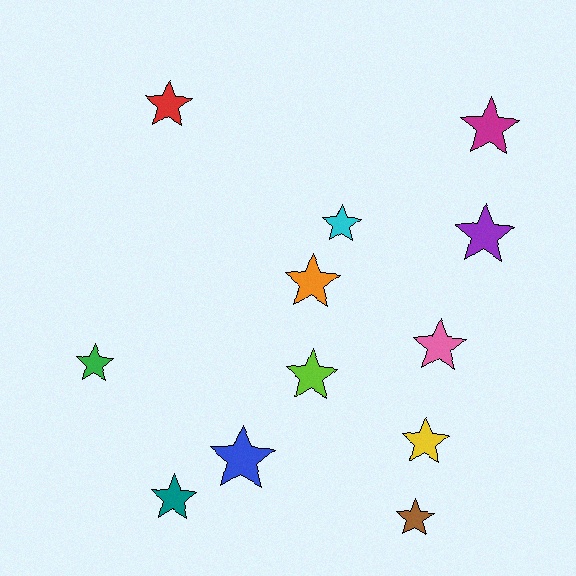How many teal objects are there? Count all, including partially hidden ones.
There is 1 teal object.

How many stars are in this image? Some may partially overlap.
There are 12 stars.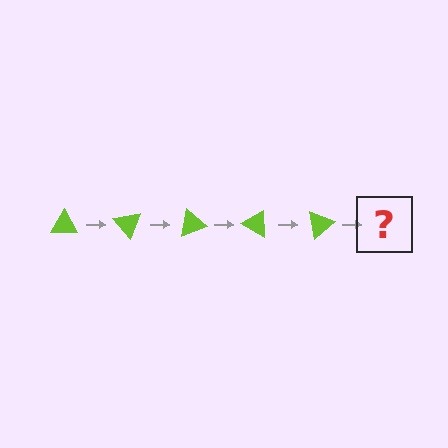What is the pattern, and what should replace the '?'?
The pattern is that the triangle rotates 50 degrees each step. The '?' should be a lime triangle rotated 250 degrees.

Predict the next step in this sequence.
The next step is a lime triangle rotated 250 degrees.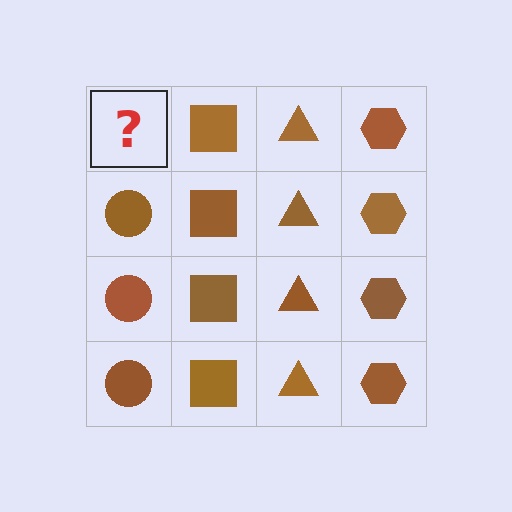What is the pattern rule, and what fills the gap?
The rule is that each column has a consistent shape. The gap should be filled with a brown circle.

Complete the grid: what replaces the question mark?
The question mark should be replaced with a brown circle.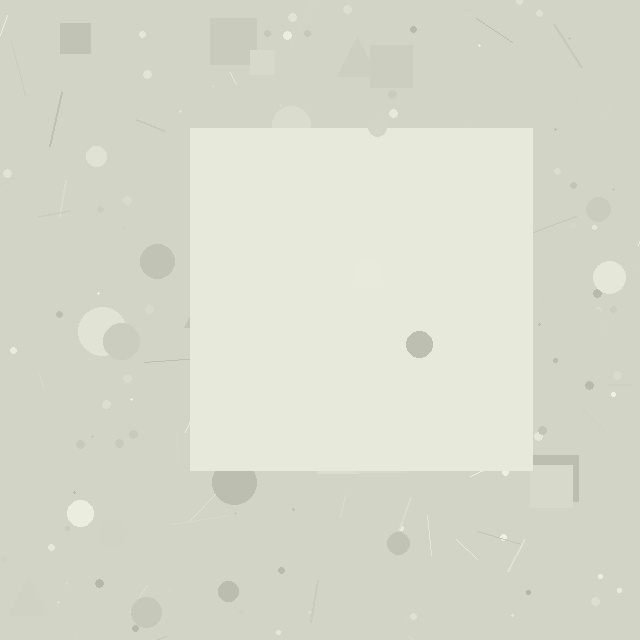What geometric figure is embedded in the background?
A square is embedded in the background.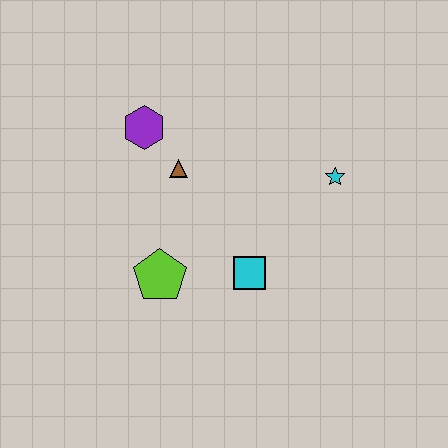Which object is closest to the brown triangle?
The purple hexagon is closest to the brown triangle.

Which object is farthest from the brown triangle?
The cyan star is farthest from the brown triangle.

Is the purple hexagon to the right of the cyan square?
No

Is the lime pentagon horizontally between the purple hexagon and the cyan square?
Yes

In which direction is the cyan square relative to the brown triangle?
The cyan square is below the brown triangle.